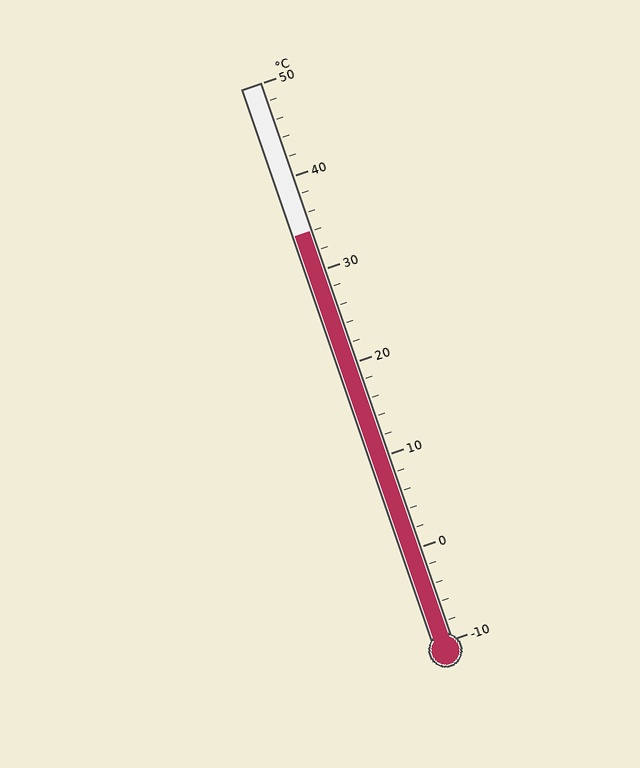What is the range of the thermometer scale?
The thermometer scale ranges from -10°C to 50°C.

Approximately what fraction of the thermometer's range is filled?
The thermometer is filled to approximately 75% of its range.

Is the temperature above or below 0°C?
The temperature is above 0°C.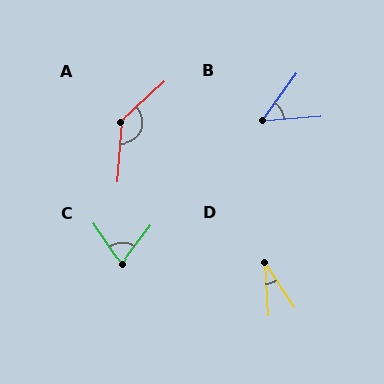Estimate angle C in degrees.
Approximately 72 degrees.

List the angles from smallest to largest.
D (29°), B (49°), C (72°), A (137°).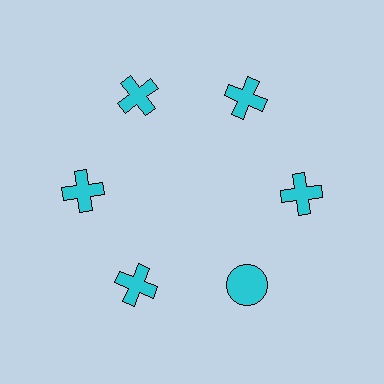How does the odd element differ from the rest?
It has a different shape: circle instead of cross.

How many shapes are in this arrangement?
There are 6 shapes arranged in a ring pattern.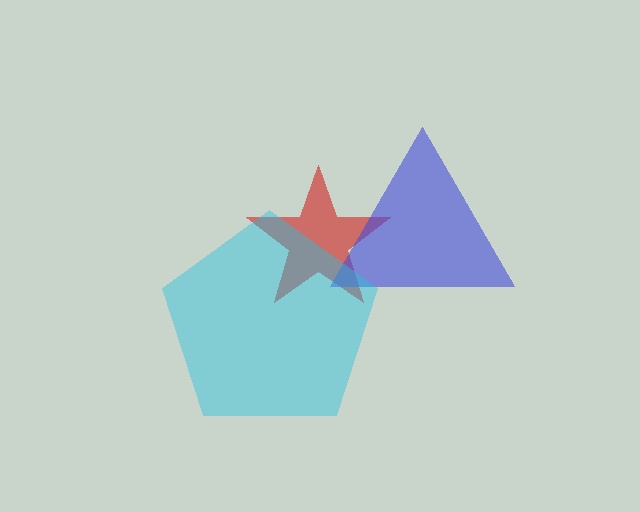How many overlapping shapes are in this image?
There are 3 overlapping shapes in the image.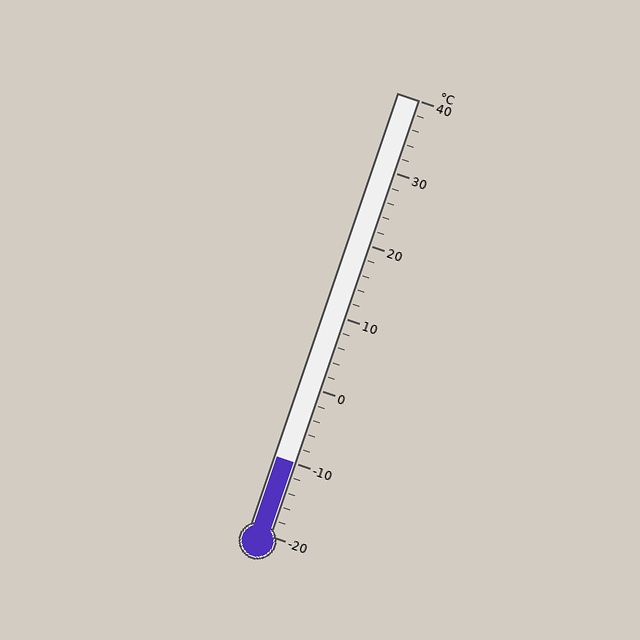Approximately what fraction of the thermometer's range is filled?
The thermometer is filled to approximately 15% of its range.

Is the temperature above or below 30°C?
The temperature is below 30°C.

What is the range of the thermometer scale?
The thermometer scale ranges from -20°C to 40°C.